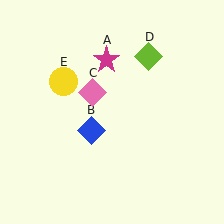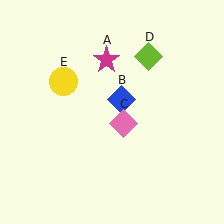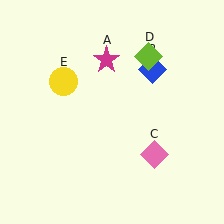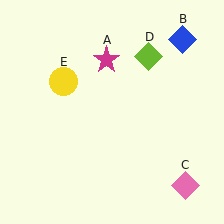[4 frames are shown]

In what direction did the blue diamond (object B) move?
The blue diamond (object B) moved up and to the right.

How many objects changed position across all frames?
2 objects changed position: blue diamond (object B), pink diamond (object C).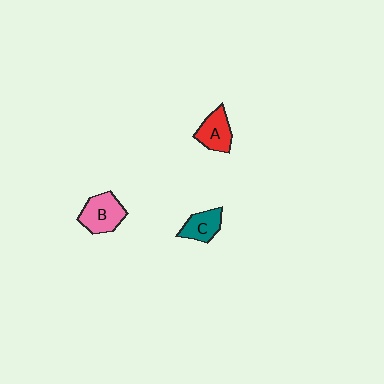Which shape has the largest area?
Shape B (pink).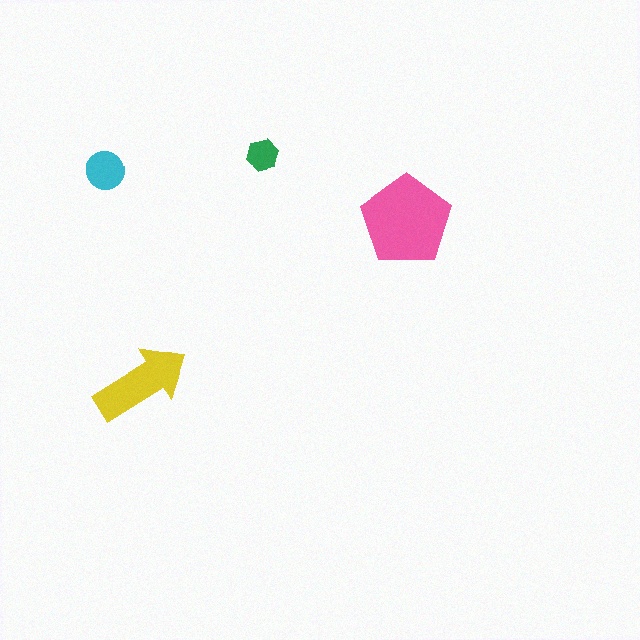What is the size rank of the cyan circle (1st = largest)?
3rd.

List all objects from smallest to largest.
The green hexagon, the cyan circle, the yellow arrow, the pink pentagon.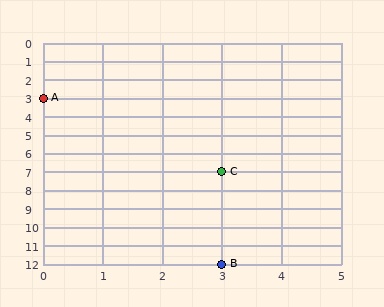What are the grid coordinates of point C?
Point C is at grid coordinates (3, 7).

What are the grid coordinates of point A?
Point A is at grid coordinates (0, 3).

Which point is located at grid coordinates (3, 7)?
Point C is at (3, 7).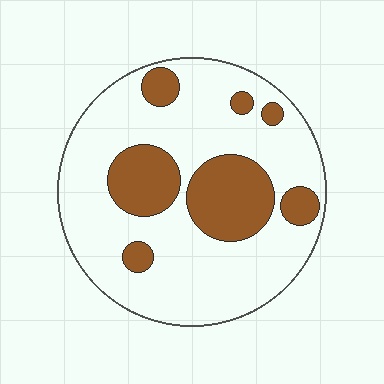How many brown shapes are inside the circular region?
7.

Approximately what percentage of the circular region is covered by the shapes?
Approximately 25%.